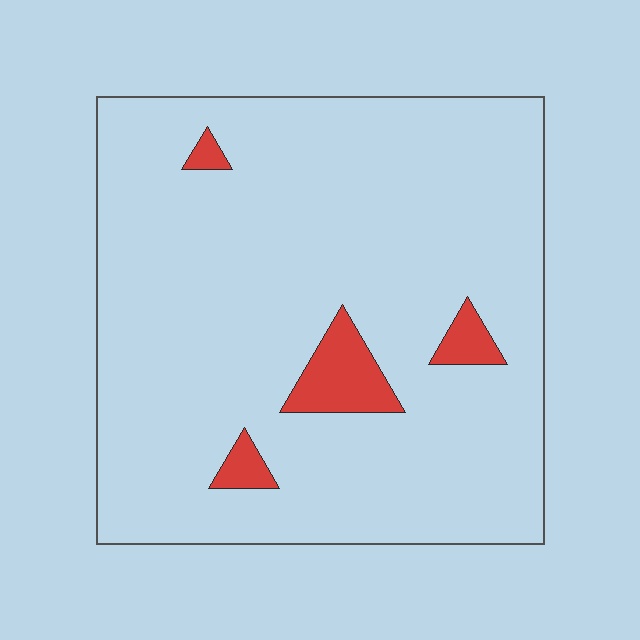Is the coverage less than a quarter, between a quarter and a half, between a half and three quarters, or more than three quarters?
Less than a quarter.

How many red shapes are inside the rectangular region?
4.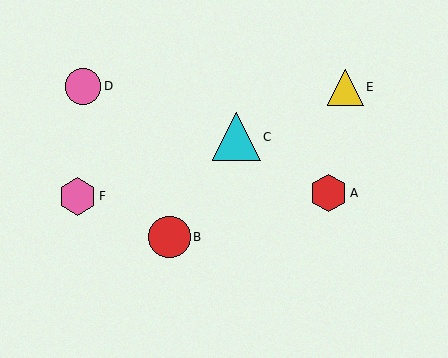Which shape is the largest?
The cyan triangle (labeled C) is the largest.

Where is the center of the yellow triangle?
The center of the yellow triangle is at (345, 87).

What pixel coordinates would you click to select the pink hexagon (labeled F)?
Click at (77, 196) to select the pink hexagon F.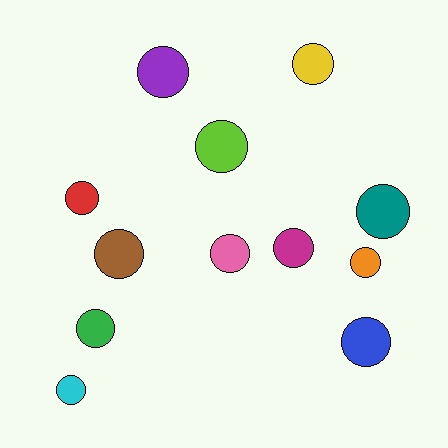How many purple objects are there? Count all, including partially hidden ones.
There is 1 purple object.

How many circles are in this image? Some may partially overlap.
There are 12 circles.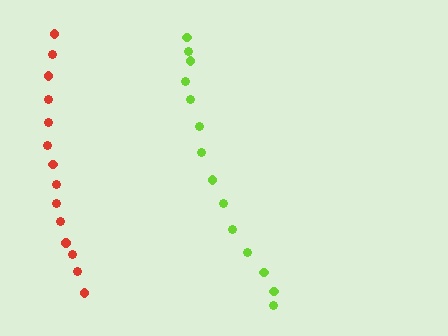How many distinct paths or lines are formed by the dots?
There are 2 distinct paths.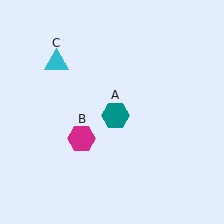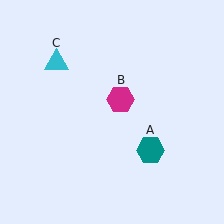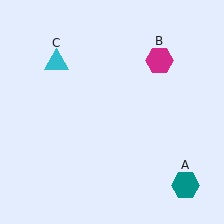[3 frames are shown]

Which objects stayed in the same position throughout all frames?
Cyan triangle (object C) remained stationary.